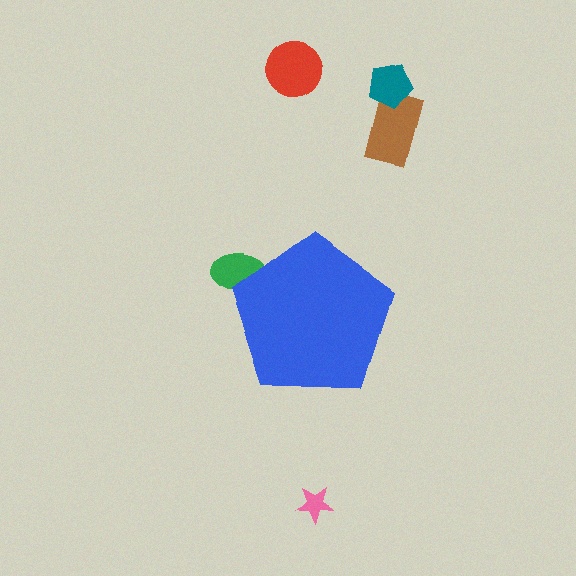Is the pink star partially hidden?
No, the pink star is fully visible.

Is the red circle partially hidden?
No, the red circle is fully visible.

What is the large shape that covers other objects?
A blue pentagon.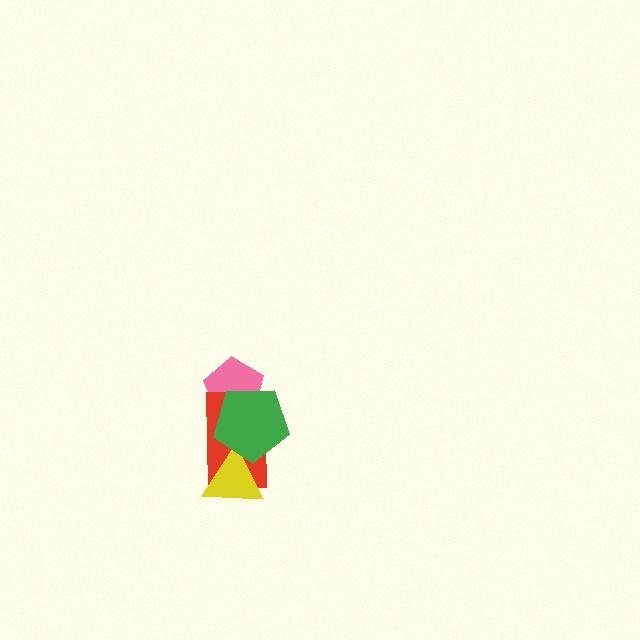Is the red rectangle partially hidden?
Yes, it is partially covered by another shape.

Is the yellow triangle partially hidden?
Yes, it is partially covered by another shape.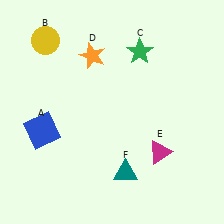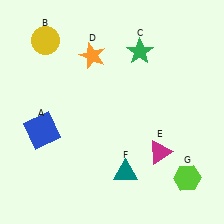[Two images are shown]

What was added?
A lime hexagon (G) was added in Image 2.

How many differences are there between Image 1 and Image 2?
There is 1 difference between the two images.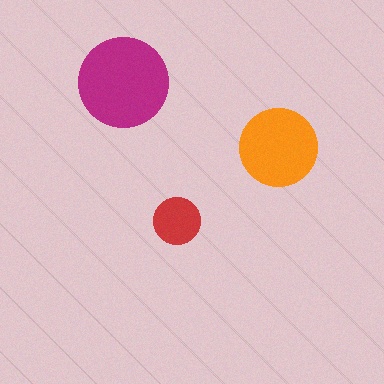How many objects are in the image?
There are 3 objects in the image.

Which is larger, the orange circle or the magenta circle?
The magenta one.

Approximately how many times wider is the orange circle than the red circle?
About 1.5 times wider.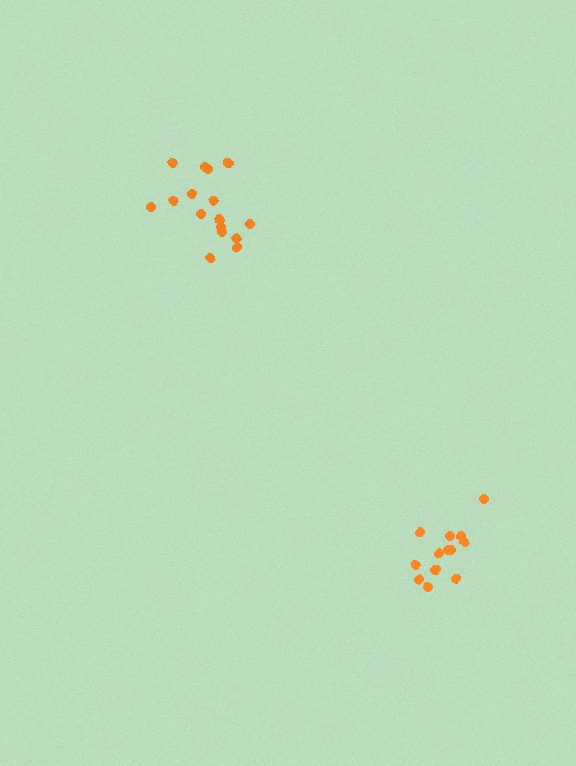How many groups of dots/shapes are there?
There are 2 groups.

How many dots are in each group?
Group 1: 16 dots, Group 2: 13 dots (29 total).